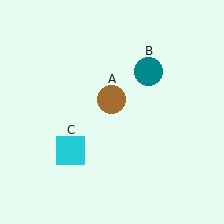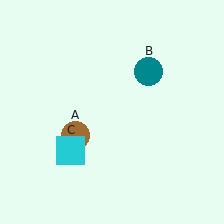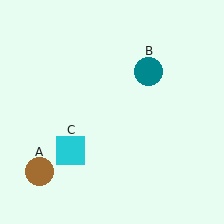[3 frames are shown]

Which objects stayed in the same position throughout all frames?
Teal circle (object B) and cyan square (object C) remained stationary.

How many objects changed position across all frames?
1 object changed position: brown circle (object A).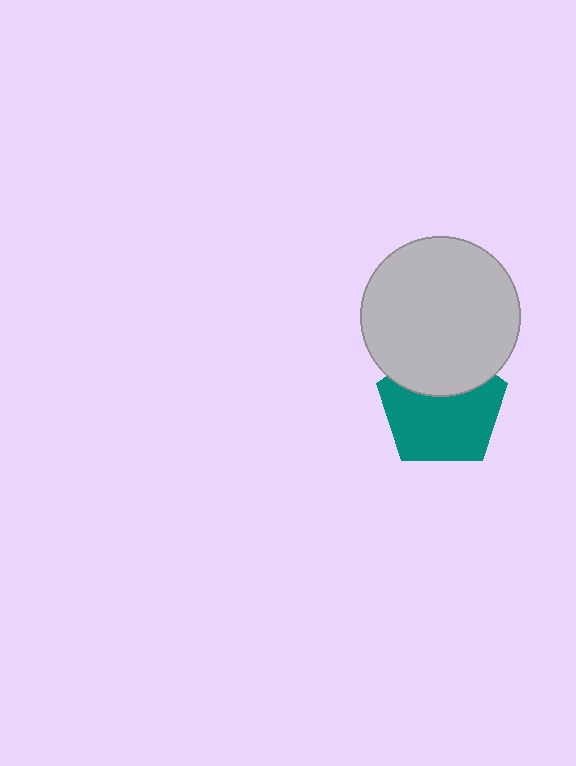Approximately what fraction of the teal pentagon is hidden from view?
Roughly 33% of the teal pentagon is hidden behind the light gray circle.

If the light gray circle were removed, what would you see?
You would see the complete teal pentagon.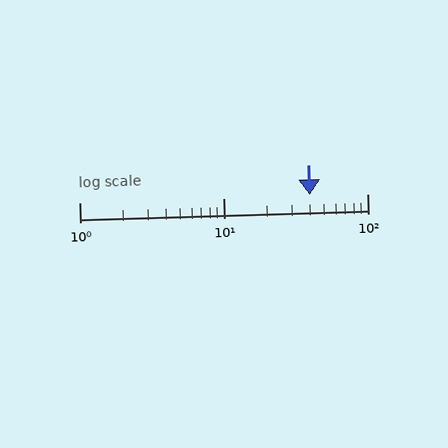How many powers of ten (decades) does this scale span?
The scale spans 2 decades, from 1 to 100.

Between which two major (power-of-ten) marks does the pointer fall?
The pointer is between 10 and 100.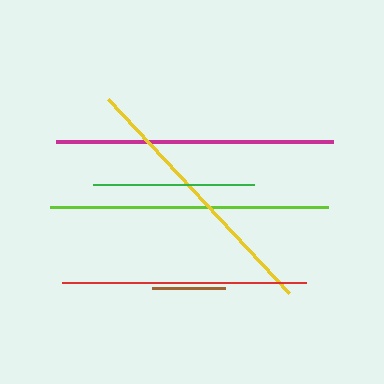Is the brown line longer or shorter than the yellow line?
The yellow line is longer than the brown line.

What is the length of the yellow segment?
The yellow segment is approximately 266 pixels long.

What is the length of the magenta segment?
The magenta segment is approximately 277 pixels long.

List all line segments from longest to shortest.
From longest to shortest: lime, magenta, yellow, red, green, brown.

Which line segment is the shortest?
The brown line is the shortest at approximately 74 pixels.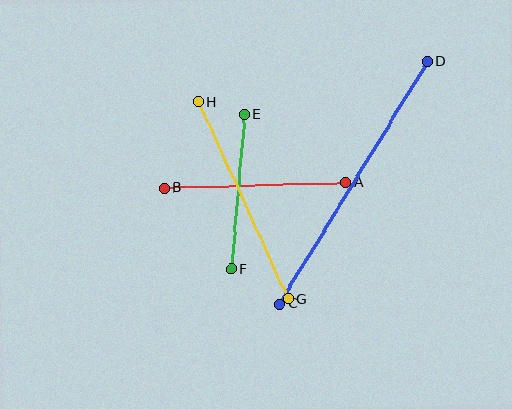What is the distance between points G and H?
The distance is approximately 217 pixels.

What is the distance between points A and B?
The distance is approximately 182 pixels.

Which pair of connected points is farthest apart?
Points C and D are farthest apart.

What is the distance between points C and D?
The distance is approximately 285 pixels.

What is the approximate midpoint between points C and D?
The midpoint is at approximately (354, 183) pixels.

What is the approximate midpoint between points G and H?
The midpoint is at approximately (243, 201) pixels.